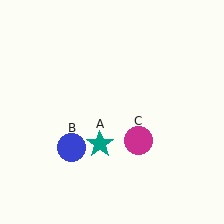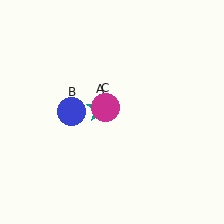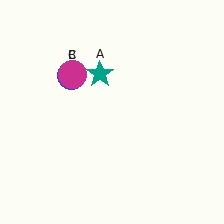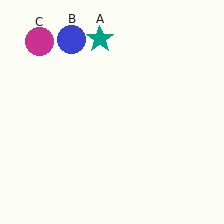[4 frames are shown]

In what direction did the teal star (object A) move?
The teal star (object A) moved up.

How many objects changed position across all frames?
3 objects changed position: teal star (object A), blue circle (object B), magenta circle (object C).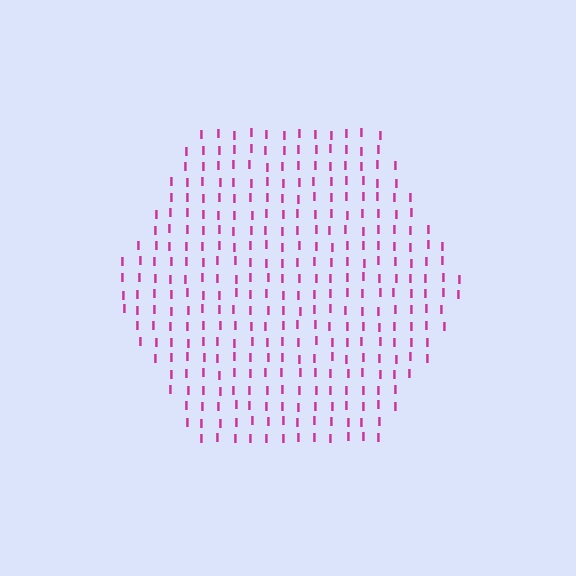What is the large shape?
The large shape is a hexagon.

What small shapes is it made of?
It is made of small letter I's.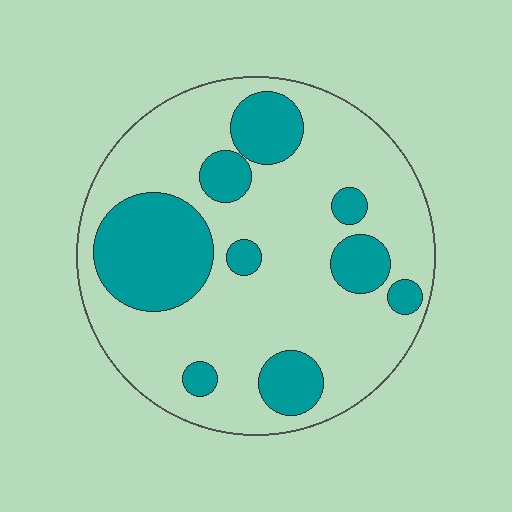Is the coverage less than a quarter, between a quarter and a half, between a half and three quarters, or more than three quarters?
Between a quarter and a half.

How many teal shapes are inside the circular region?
9.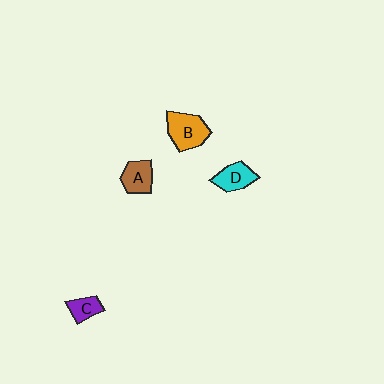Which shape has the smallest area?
Shape C (purple).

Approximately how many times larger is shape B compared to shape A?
Approximately 1.4 times.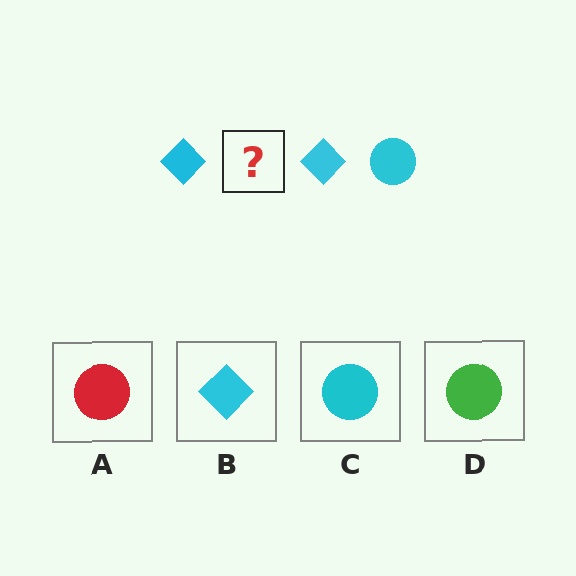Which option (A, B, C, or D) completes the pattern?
C.